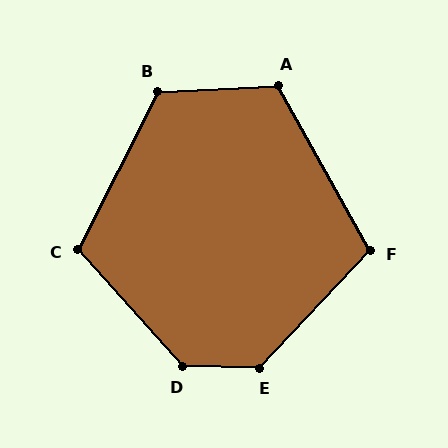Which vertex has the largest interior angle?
D, at approximately 133 degrees.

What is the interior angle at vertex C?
Approximately 111 degrees (obtuse).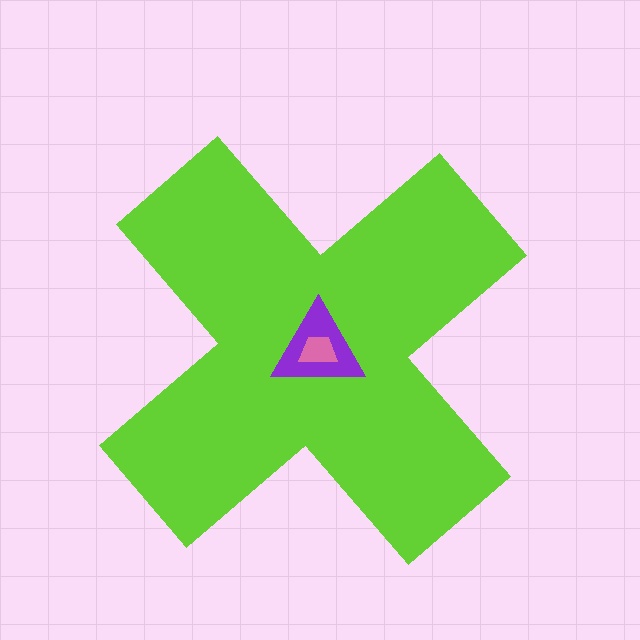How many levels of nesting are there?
3.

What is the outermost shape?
The lime cross.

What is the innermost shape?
The pink trapezoid.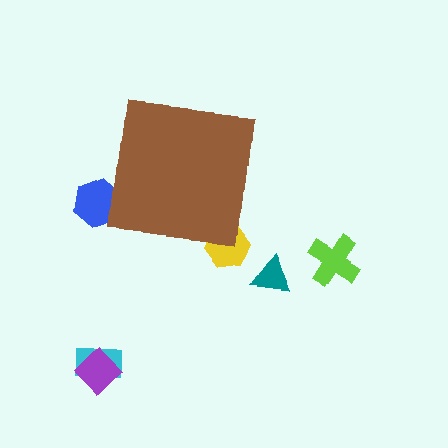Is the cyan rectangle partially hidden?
No, the cyan rectangle is fully visible.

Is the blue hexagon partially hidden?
Yes, the blue hexagon is partially hidden behind the brown square.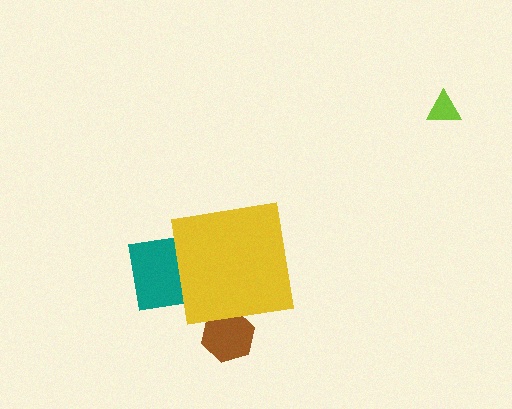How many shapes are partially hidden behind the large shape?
2 shapes are partially hidden.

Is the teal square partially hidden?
Yes, the teal square is partially hidden behind the yellow square.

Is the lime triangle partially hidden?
No, the lime triangle is fully visible.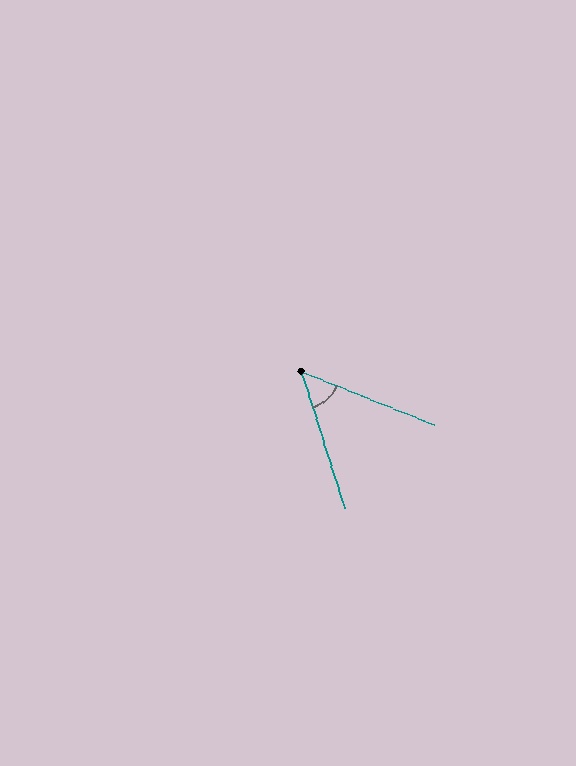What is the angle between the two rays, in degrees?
Approximately 50 degrees.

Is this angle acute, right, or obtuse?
It is acute.